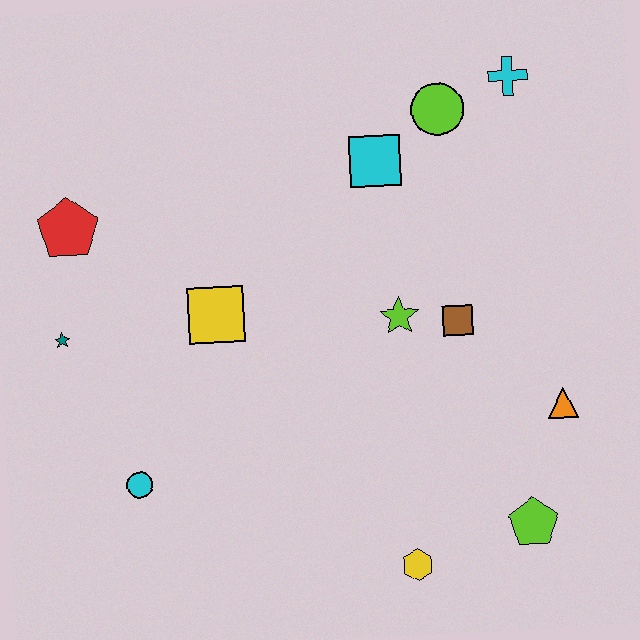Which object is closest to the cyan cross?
The lime circle is closest to the cyan cross.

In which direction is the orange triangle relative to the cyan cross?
The orange triangle is below the cyan cross.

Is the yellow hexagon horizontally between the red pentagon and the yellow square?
No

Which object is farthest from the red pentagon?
The lime pentagon is farthest from the red pentagon.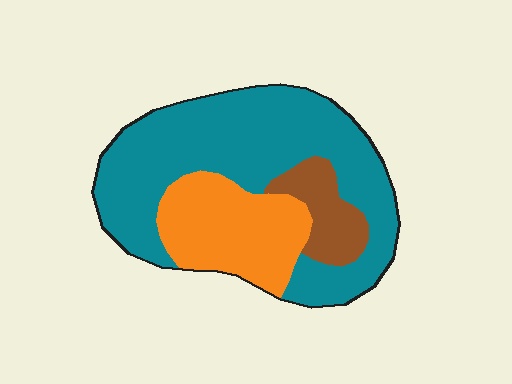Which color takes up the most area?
Teal, at roughly 65%.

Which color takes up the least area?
Brown, at roughly 10%.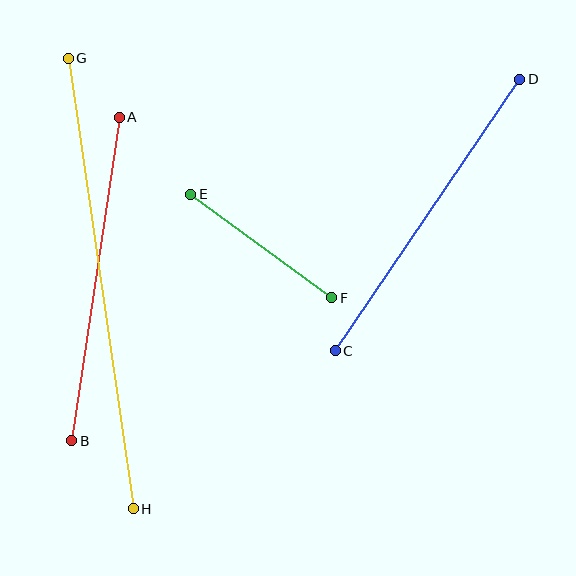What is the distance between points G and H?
The distance is approximately 455 pixels.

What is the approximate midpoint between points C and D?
The midpoint is at approximately (427, 215) pixels.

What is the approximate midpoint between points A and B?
The midpoint is at approximately (95, 279) pixels.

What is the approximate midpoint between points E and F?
The midpoint is at approximately (261, 246) pixels.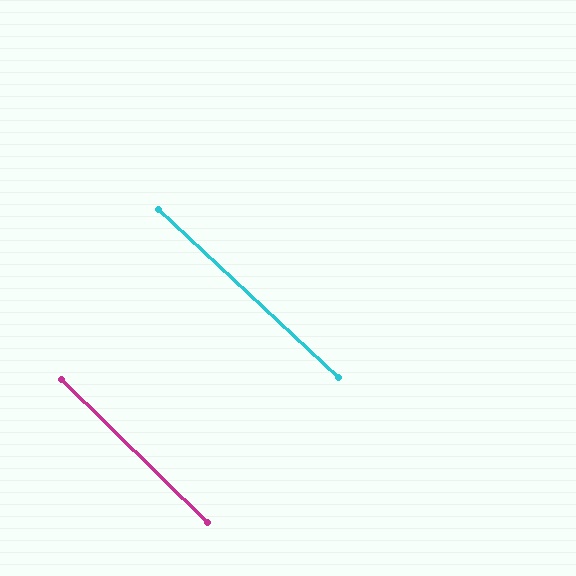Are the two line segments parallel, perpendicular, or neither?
Parallel — their directions differ by only 1.2°.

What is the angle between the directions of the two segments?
Approximately 1 degree.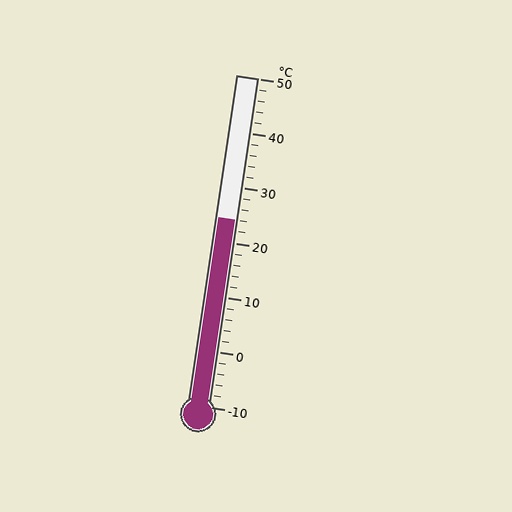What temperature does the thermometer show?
The thermometer shows approximately 24°C.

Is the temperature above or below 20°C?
The temperature is above 20°C.